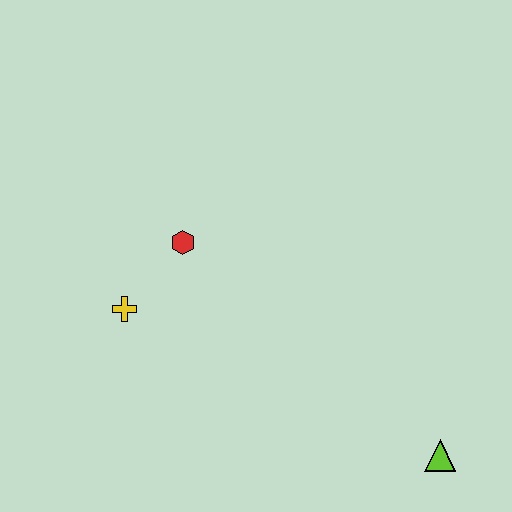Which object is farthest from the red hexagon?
The lime triangle is farthest from the red hexagon.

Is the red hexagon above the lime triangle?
Yes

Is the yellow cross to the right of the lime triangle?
No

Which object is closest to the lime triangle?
The red hexagon is closest to the lime triangle.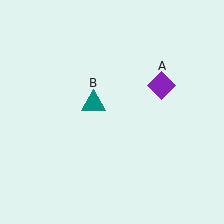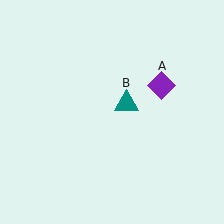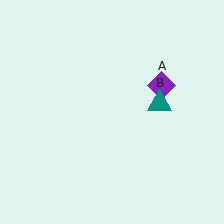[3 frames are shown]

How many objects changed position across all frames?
1 object changed position: teal triangle (object B).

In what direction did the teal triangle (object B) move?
The teal triangle (object B) moved right.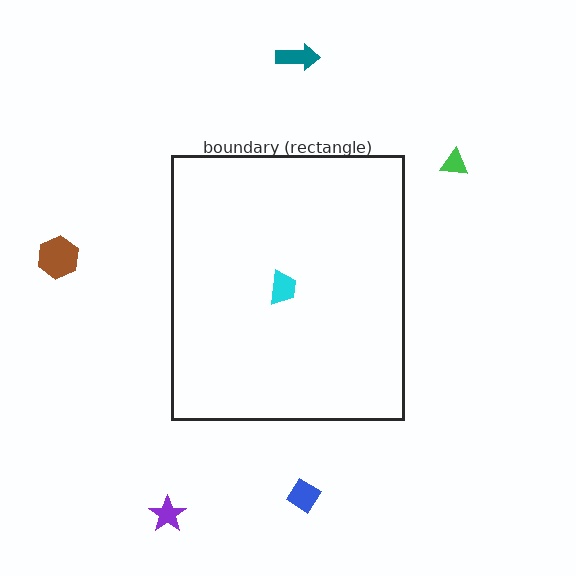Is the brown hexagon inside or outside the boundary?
Outside.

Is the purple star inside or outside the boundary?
Outside.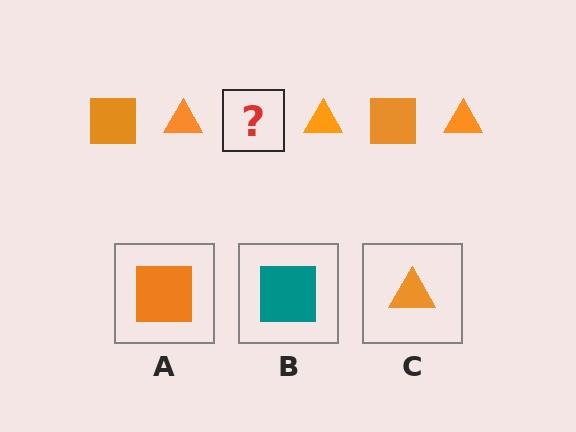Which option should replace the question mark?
Option A.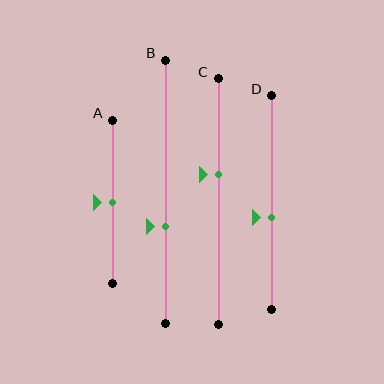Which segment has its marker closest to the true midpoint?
Segment A has its marker closest to the true midpoint.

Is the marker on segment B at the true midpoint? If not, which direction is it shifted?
No, the marker on segment B is shifted downward by about 13% of the segment length.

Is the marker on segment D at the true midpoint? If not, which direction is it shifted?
No, the marker on segment D is shifted downward by about 7% of the segment length.